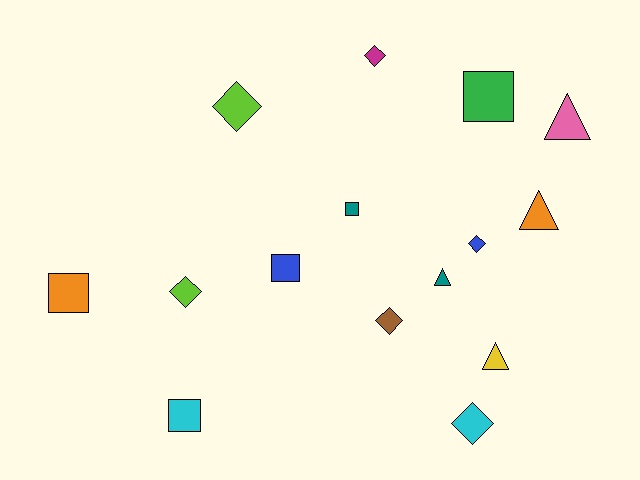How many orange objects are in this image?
There are 2 orange objects.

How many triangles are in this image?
There are 4 triangles.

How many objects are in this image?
There are 15 objects.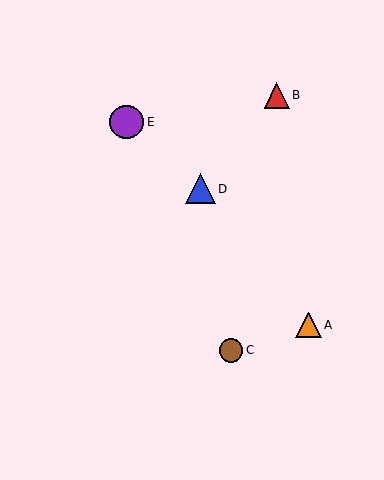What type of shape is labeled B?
Shape B is a red triangle.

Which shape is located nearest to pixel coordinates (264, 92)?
The red triangle (labeled B) at (277, 95) is nearest to that location.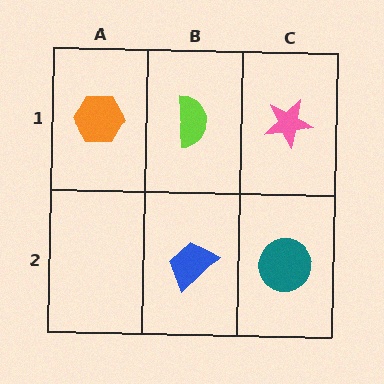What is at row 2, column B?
A blue trapezoid.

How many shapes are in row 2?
2 shapes.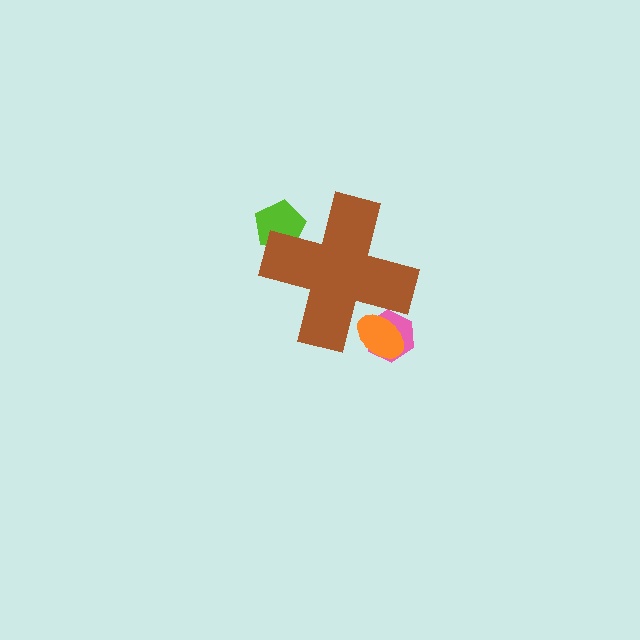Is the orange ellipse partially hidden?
Yes, the orange ellipse is partially hidden behind the brown cross.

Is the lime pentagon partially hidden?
Yes, the lime pentagon is partially hidden behind the brown cross.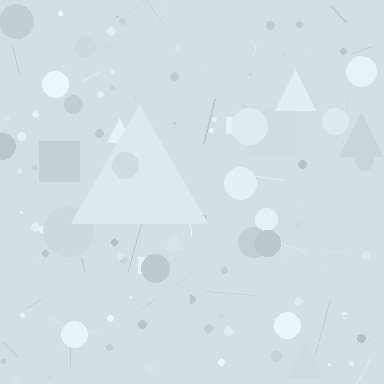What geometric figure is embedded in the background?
A triangle is embedded in the background.